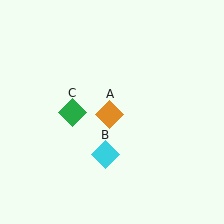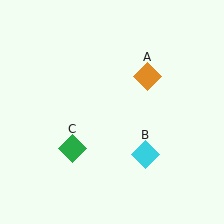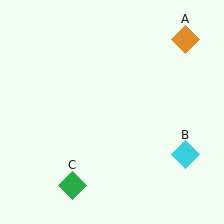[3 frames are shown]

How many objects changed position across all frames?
3 objects changed position: orange diamond (object A), cyan diamond (object B), green diamond (object C).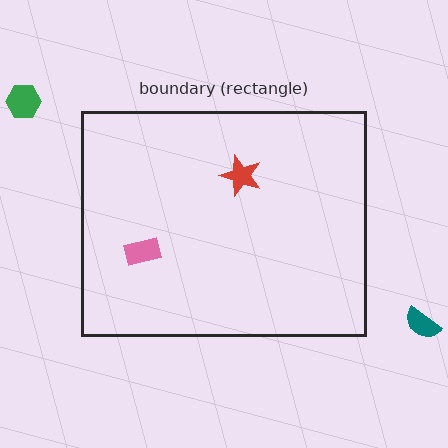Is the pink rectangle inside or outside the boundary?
Inside.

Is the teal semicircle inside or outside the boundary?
Outside.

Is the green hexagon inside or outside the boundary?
Outside.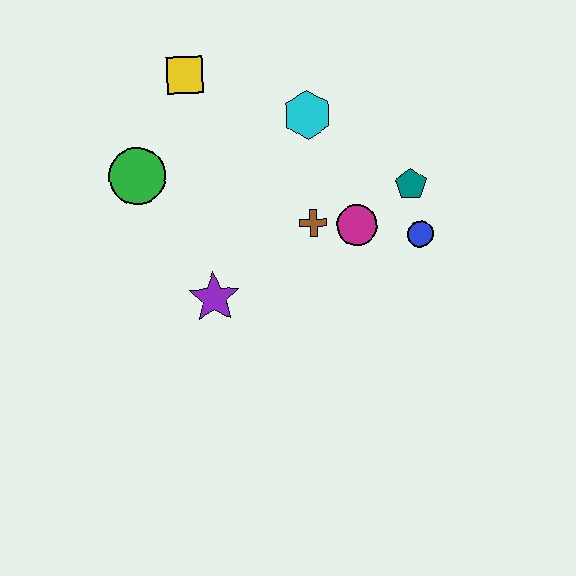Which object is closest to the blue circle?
The teal pentagon is closest to the blue circle.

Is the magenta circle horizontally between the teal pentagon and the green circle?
Yes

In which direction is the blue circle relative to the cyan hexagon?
The blue circle is below the cyan hexagon.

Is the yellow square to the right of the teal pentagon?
No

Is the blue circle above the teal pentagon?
No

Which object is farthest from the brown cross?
The yellow square is farthest from the brown cross.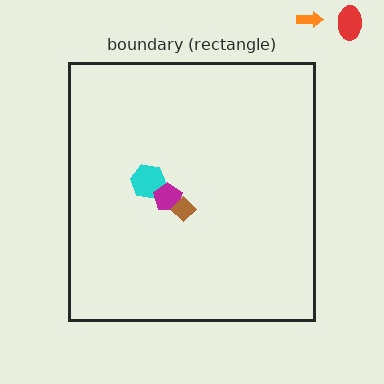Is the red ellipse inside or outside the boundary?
Outside.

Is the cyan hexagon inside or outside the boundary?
Inside.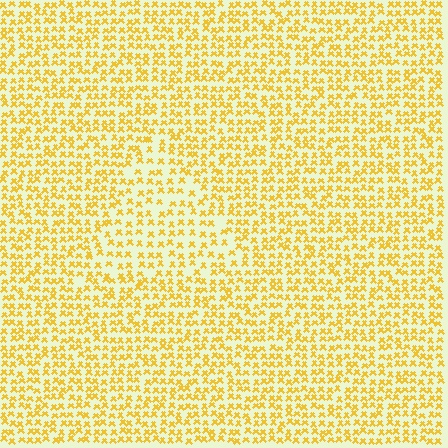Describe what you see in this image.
The image contains small yellow elements arranged at two different densities. A triangle-shaped region is visible where the elements are less densely packed than the surrounding area.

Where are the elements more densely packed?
The elements are more densely packed outside the triangle boundary.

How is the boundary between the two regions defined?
The boundary is defined by a change in element density (approximately 1.5x ratio). All elements are the same color, size, and shape.